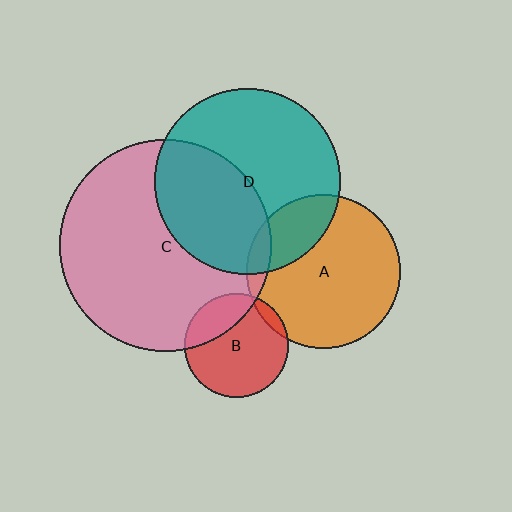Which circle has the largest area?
Circle C (pink).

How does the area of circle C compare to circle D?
Approximately 1.3 times.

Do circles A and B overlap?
Yes.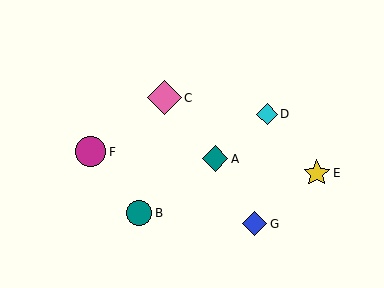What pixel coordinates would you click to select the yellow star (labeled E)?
Click at (317, 173) to select the yellow star E.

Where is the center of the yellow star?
The center of the yellow star is at (317, 173).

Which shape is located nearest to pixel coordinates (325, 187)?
The yellow star (labeled E) at (317, 173) is nearest to that location.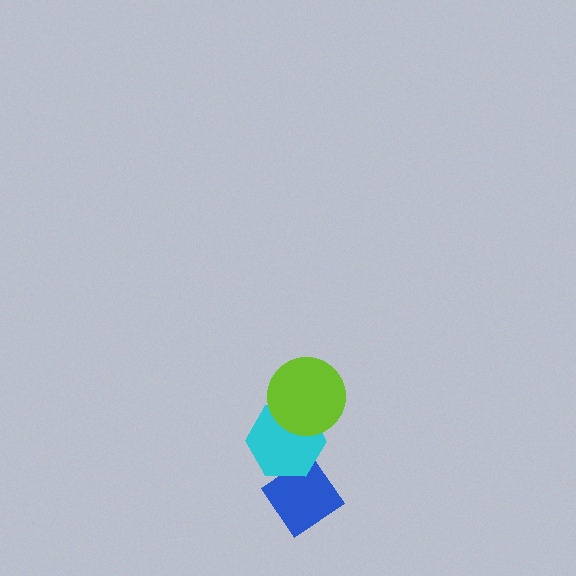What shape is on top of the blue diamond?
The cyan hexagon is on top of the blue diamond.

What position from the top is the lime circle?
The lime circle is 1st from the top.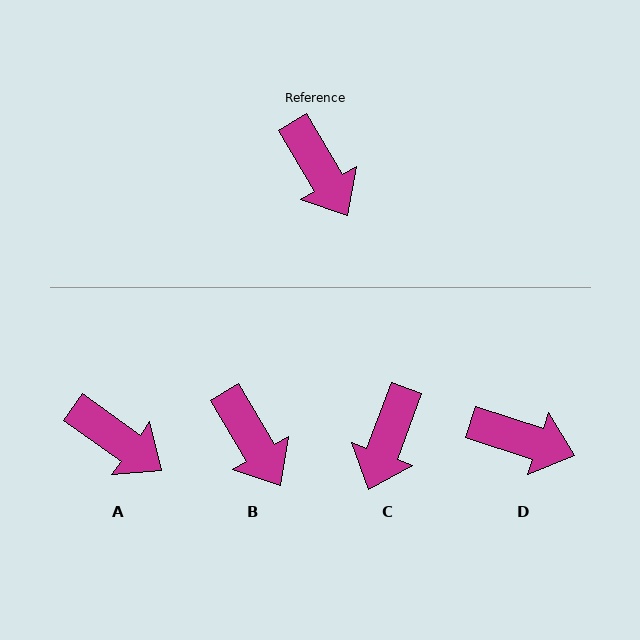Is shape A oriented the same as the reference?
No, it is off by about 23 degrees.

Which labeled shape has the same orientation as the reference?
B.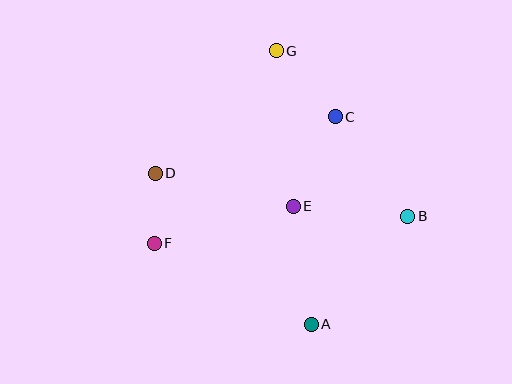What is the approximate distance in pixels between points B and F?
The distance between B and F is approximately 255 pixels.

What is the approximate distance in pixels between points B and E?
The distance between B and E is approximately 115 pixels.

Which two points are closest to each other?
Points D and F are closest to each other.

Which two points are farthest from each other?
Points A and G are farthest from each other.